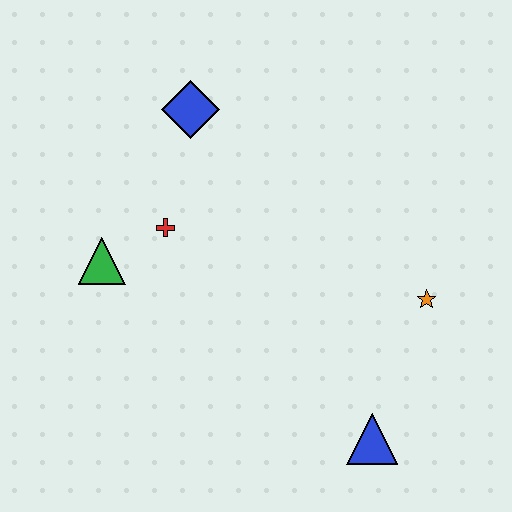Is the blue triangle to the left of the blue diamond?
No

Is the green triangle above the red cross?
No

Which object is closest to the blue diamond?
The red cross is closest to the blue diamond.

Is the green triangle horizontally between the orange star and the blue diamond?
No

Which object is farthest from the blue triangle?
The blue diamond is farthest from the blue triangle.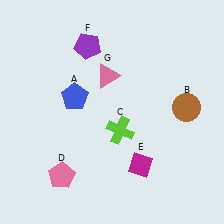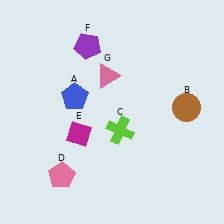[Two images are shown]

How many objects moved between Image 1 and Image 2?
1 object moved between the two images.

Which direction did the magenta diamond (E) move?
The magenta diamond (E) moved left.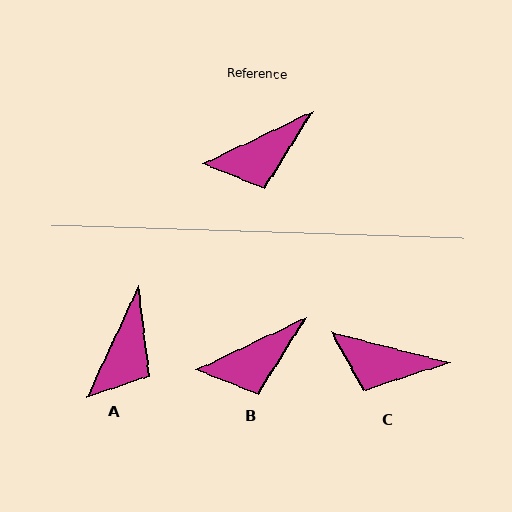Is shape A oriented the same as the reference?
No, it is off by about 40 degrees.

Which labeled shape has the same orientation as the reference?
B.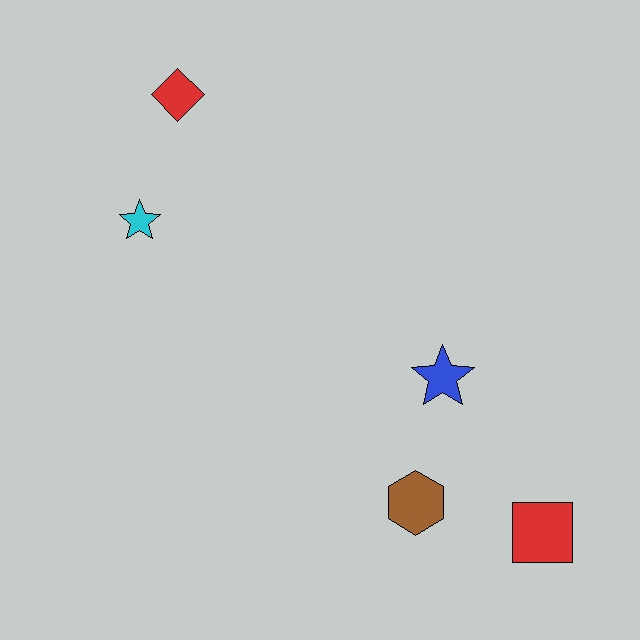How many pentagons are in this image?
There are no pentagons.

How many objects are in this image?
There are 5 objects.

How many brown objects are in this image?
There is 1 brown object.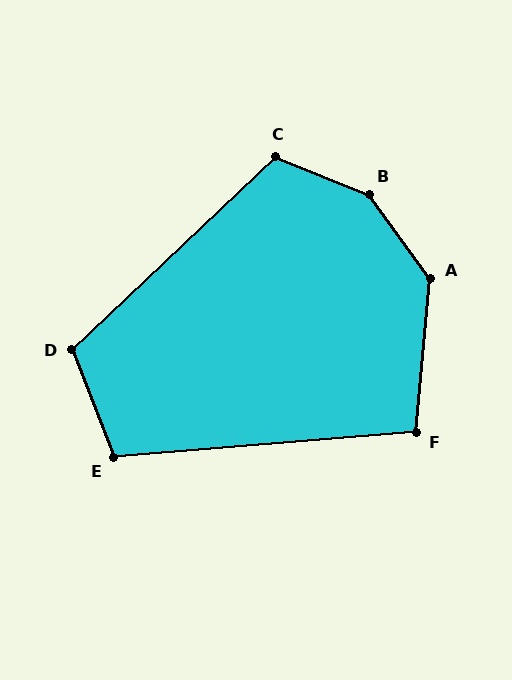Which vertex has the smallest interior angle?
F, at approximately 100 degrees.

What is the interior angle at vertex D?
Approximately 112 degrees (obtuse).